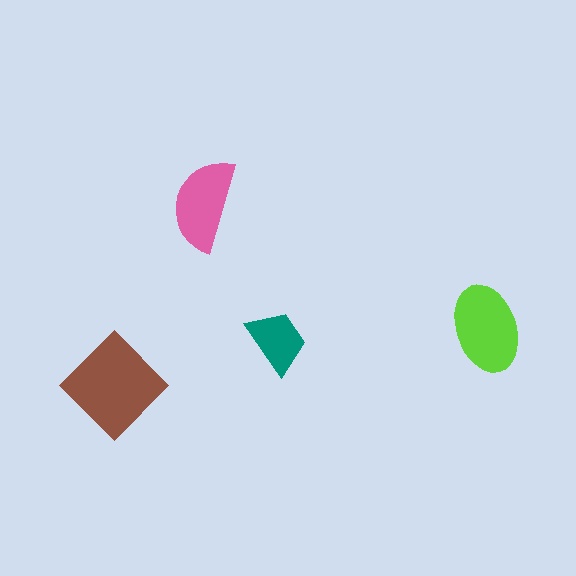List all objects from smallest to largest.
The teal trapezoid, the pink semicircle, the lime ellipse, the brown diamond.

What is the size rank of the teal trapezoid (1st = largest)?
4th.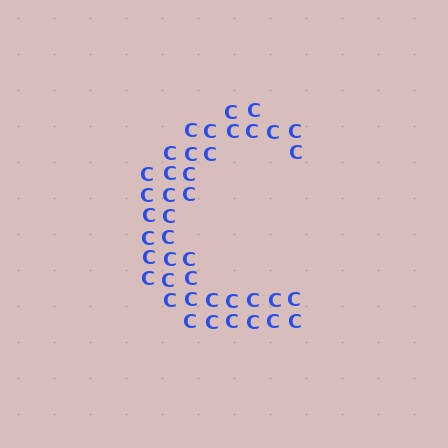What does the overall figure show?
The overall figure shows the letter C.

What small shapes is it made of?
It is made of small letter C's.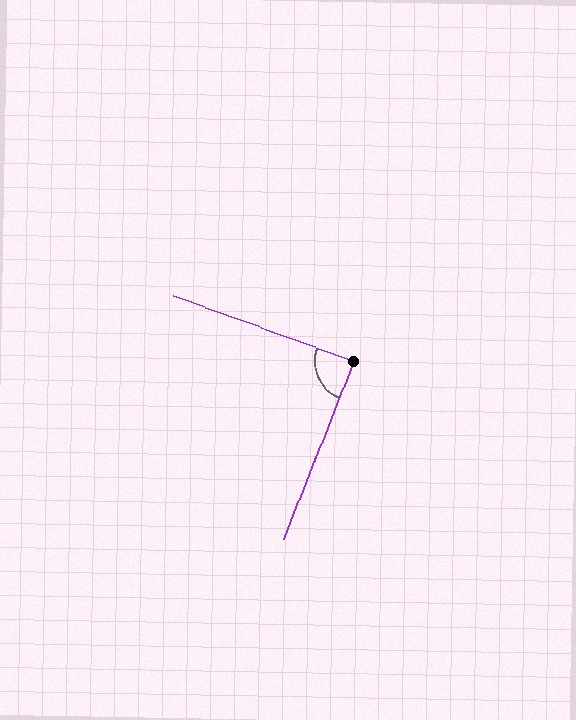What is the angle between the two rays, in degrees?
Approximately 88 degrees.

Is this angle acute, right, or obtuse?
It is approximately a right angle.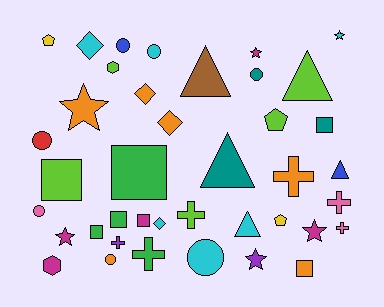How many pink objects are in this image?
There are 3 pink objects.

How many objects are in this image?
There are 40 objects.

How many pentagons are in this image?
There are 3 pentagons.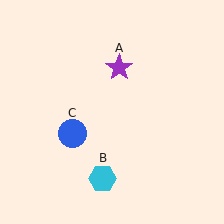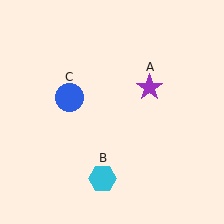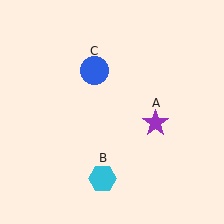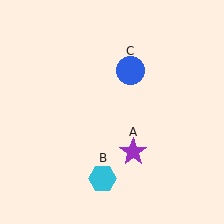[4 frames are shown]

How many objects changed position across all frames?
2 objects changed position: purple star (object A), blue circle (object C).